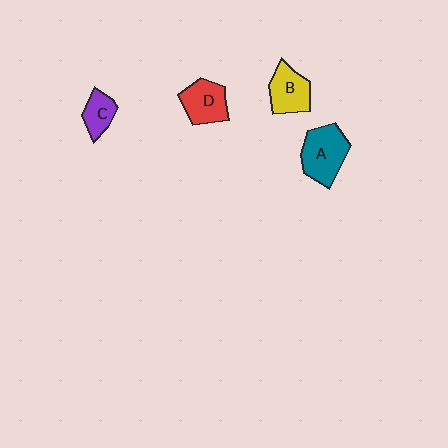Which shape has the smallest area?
Shape C (purple).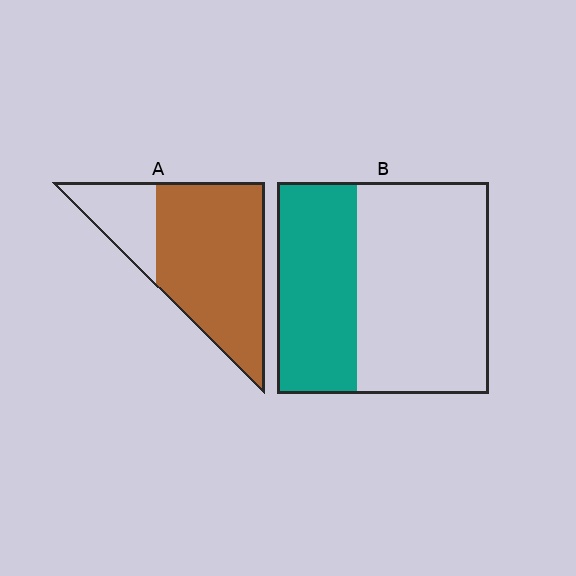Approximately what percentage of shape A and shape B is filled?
A is approximately 75% and B is approximately 40%.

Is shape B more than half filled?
No.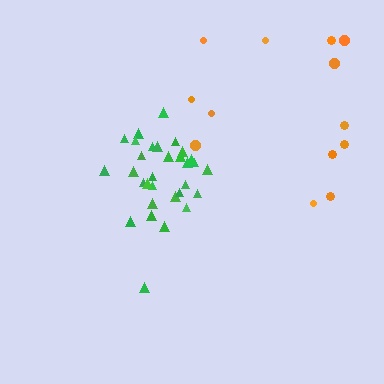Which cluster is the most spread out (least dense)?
Orange.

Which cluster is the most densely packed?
Green.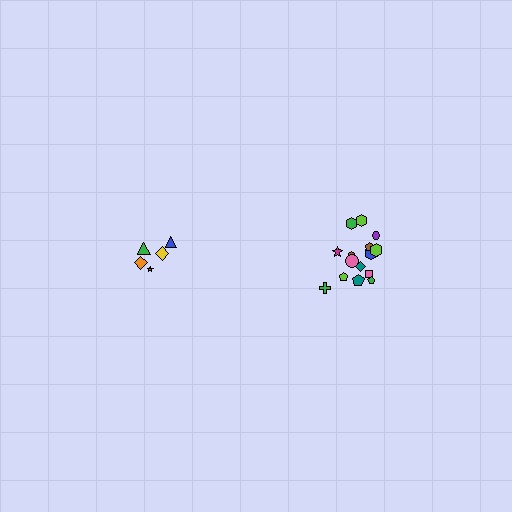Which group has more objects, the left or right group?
The right group.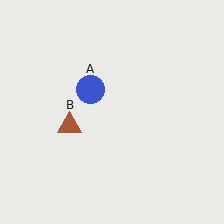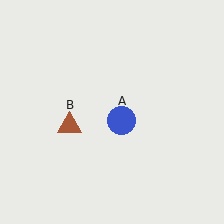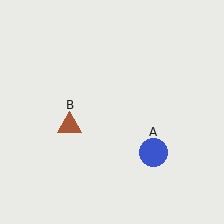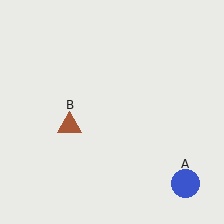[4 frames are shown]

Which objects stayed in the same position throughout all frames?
Brown triangle (object B) remained stationary.